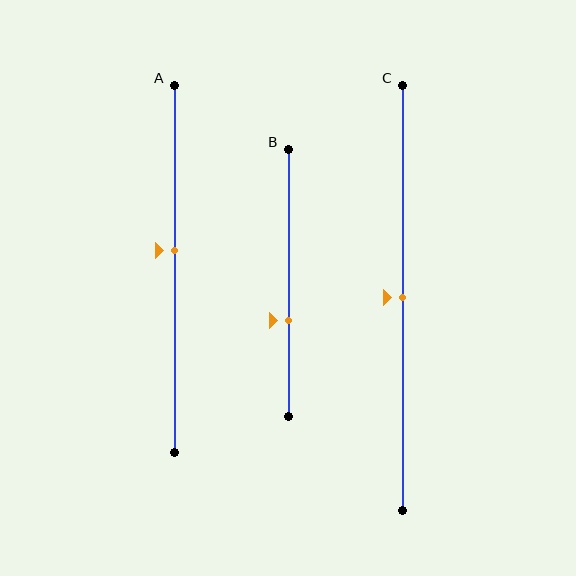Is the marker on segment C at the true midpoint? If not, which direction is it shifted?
Yes, the marker on segment C is at the true midpoint.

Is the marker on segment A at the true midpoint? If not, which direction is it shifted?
No, the marker on segment A is shifted upward by about 5% of the segment length.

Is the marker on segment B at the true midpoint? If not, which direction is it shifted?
No, the marker on segment B is shifted downward by about 14% of the segment length.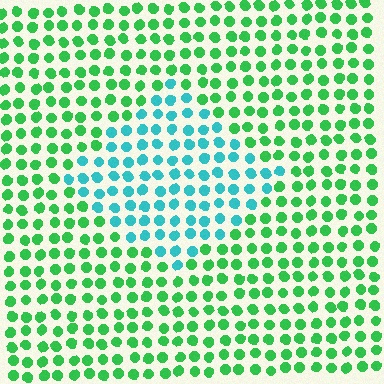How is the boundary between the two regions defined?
The boundary is defined purely by a slight shift in hue (about 49 degrees). Spacing, size, and orientation are identical on both sides.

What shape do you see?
I see a diamond.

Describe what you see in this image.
The image is filled with small green elements in a uniform arrangement. A diamond-shaped region is visible where the elements are tinted to a slightly different hue, forming a subtle color boundary.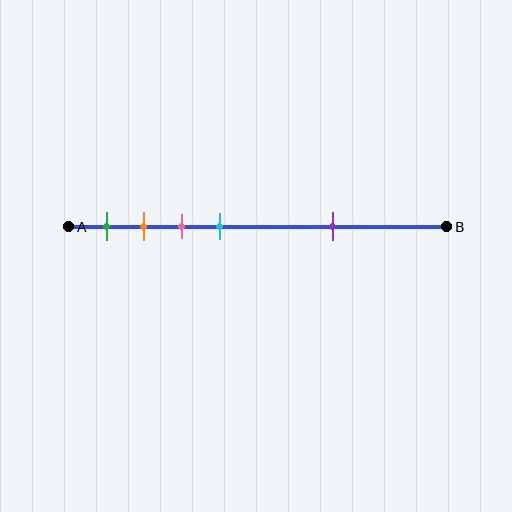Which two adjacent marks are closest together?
The orange and pink marks are the closest adjacent pair.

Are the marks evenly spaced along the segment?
No, the marks are not evenly spaced.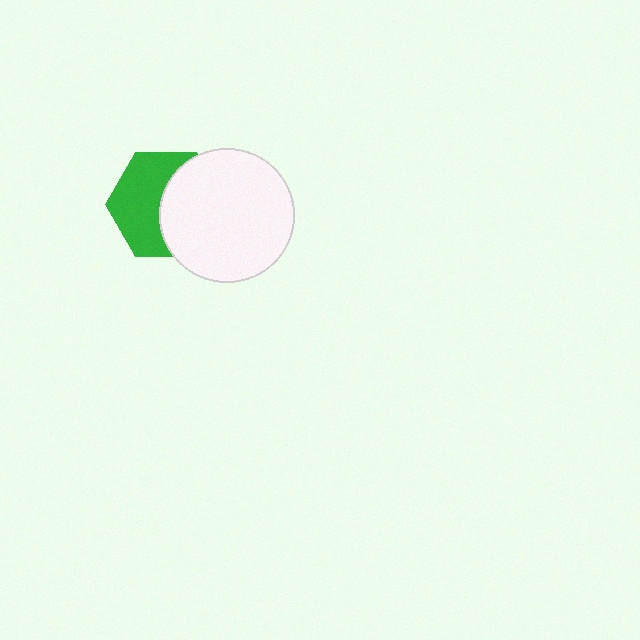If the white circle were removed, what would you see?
You would see the complete green hexagon.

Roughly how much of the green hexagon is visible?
About half of it is visible (roughly 53%).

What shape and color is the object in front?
The object in front is a white circle.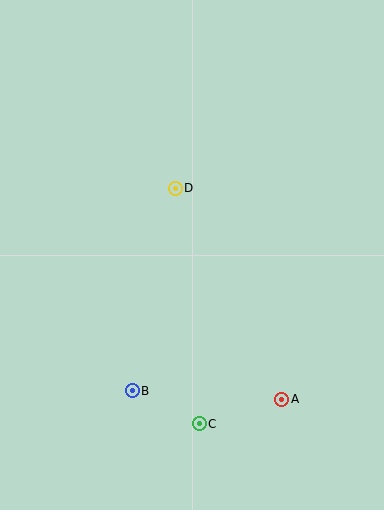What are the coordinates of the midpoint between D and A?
The midpoint between D and A is at (229, 294).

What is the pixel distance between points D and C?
The distance between D and C is 236 pixels.